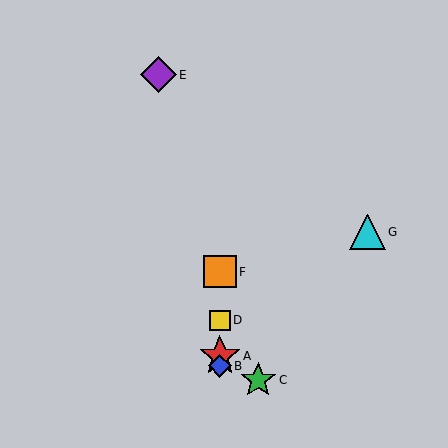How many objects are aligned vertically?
4 objects (A, B, D, F) are aligned vertically.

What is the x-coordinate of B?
Object B is at x≈220.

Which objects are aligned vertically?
Objects A, B, D, F are aligned vertically.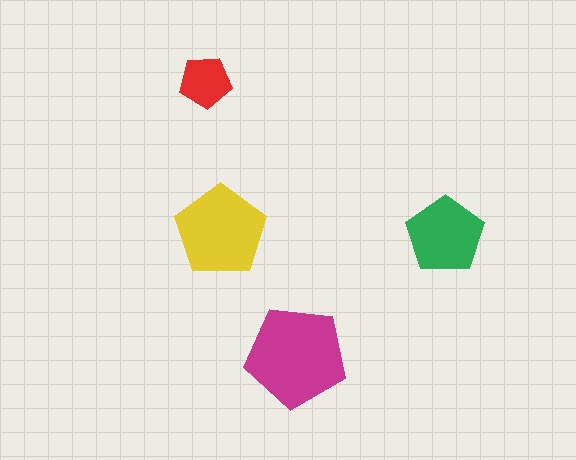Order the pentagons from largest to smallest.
the magenta one, the yellow one, the green one, the red one.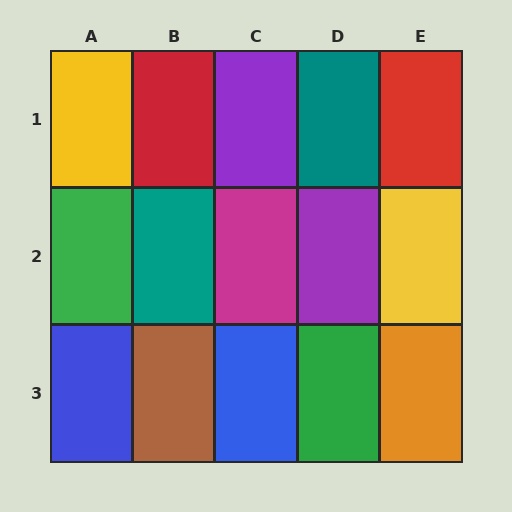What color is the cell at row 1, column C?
Purple.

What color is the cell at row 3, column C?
Blue.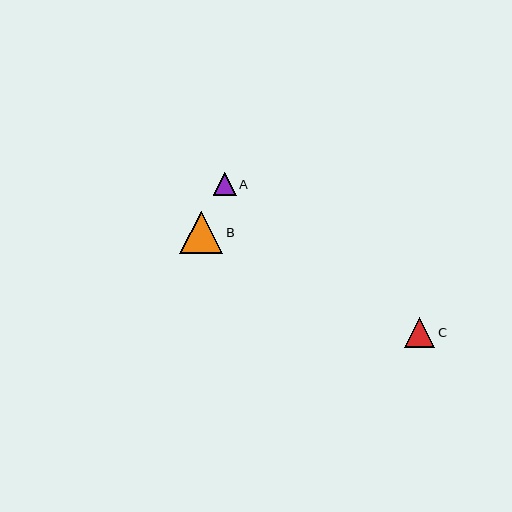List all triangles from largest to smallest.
From largest to smallest: B, C, A.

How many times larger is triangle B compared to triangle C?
Triangle B is approximately 1.4 times the size of triangle C.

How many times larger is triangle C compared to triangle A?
Triangle C is approximately 1.3 times the size of triangle A.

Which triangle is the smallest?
Triangle A is the smallest with a size of approximately 23 pixels.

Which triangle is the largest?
Triangle B is the largest with a size of approximately 43 pixels.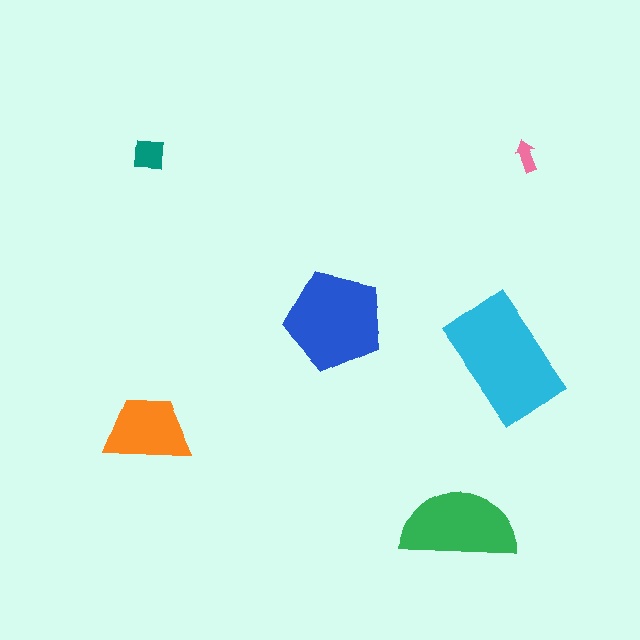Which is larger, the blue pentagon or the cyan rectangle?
The cyan rectangle.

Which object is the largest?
The cyan rectangle.